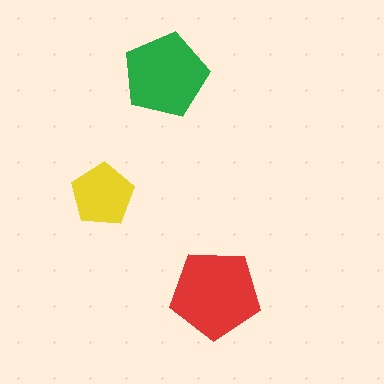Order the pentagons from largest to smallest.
the red one, the green one, the yellow one.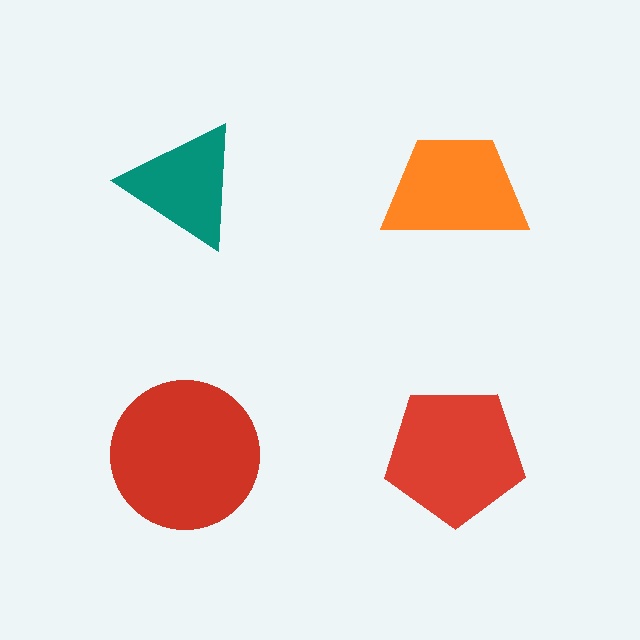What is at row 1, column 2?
An orange trapezoid.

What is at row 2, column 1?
A red circle.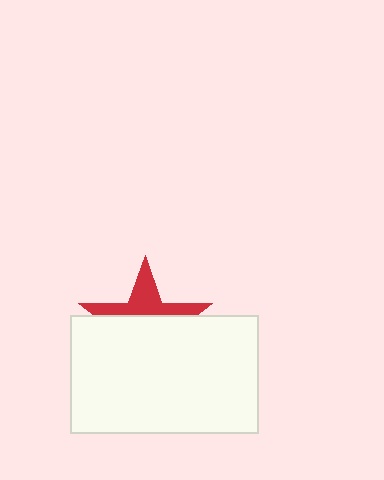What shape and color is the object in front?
The object in front is a white rectangle.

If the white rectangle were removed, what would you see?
You would see the complete red star.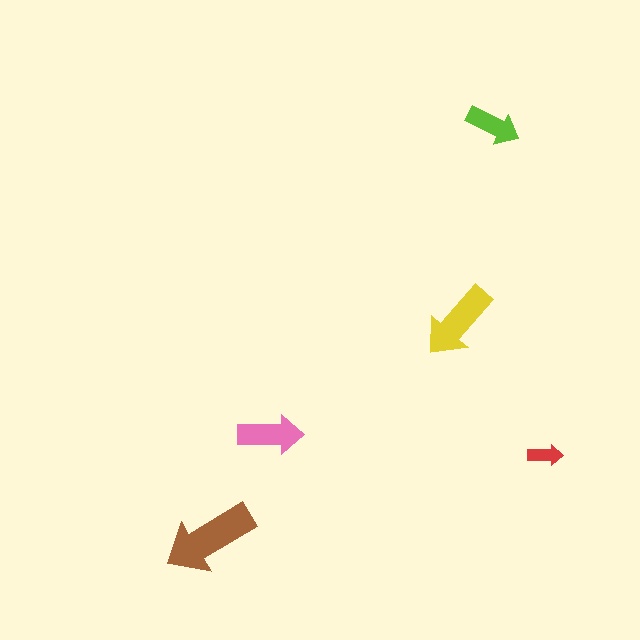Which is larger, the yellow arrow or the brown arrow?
The brown one.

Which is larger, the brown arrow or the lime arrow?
The brown one.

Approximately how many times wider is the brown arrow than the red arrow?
About 2.5 times wider.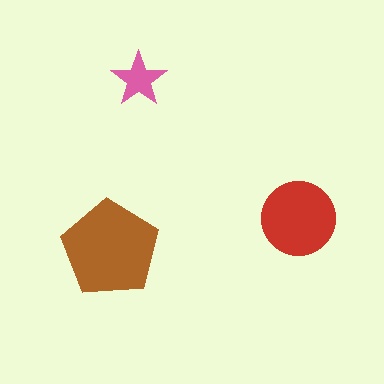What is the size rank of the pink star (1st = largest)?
3rd.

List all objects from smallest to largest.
The pink star, the red circle, the brown pentagon.